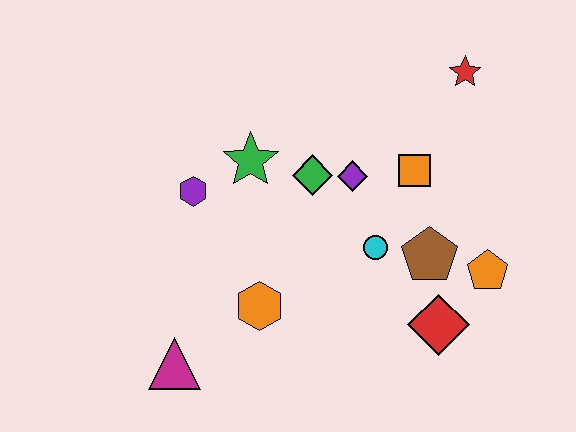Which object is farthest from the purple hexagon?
The orange pentagon is farthest from the purple hexagon.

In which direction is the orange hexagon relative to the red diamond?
The orange hexagon is to the left of the red diamond.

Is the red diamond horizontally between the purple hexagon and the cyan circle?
No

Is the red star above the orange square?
Yes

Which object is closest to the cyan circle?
The brown pentagon is closest to the cyan circle.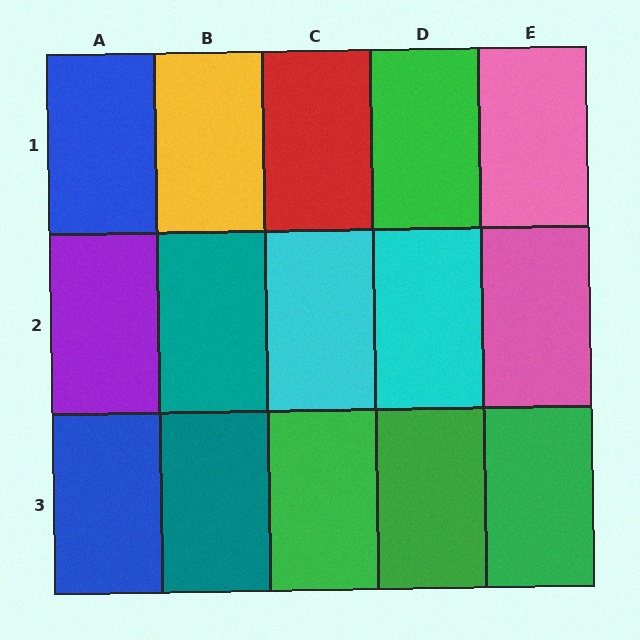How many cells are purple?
1 cell is purple.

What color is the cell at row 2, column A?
Purple.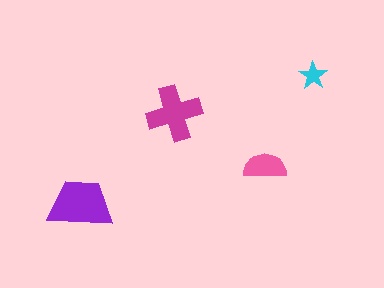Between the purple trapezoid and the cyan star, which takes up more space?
The purple trapezoid.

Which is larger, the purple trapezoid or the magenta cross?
The purple trapezoid.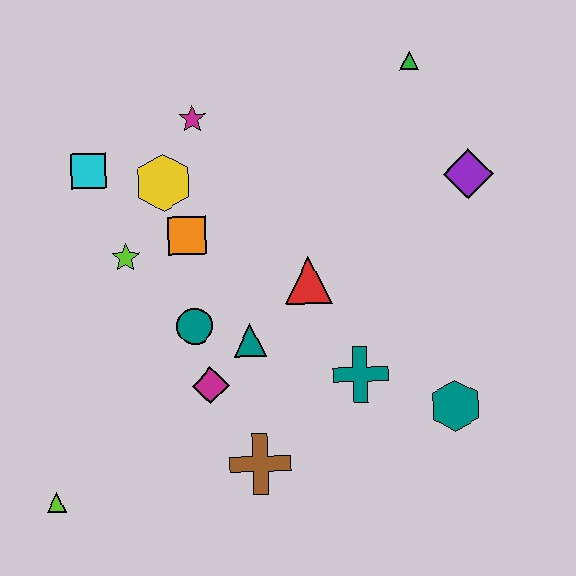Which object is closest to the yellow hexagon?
The orange square is closest to the yellow hexagon.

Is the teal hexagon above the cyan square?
No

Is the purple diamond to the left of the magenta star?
No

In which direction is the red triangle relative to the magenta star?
The red triangle is below the magenta star.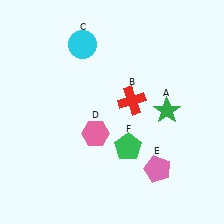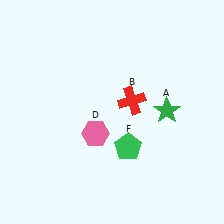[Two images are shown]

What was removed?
The cyan circle (C), the pink pentagon (E) were removed in Image 2.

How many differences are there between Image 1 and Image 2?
There are 2 differences between the two images.